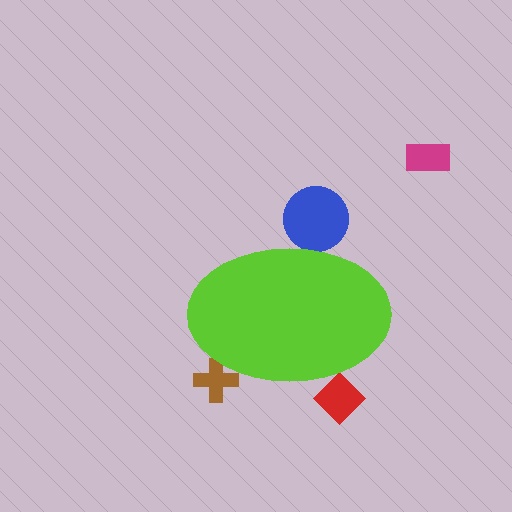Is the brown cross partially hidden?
Yes, the brown cross is partially hidden behind the lime ellipse.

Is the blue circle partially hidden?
Yes, the blue circle is partially hidden behind the lime ellipse.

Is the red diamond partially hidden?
Yes, the red diamond is partially hidden behind the lime ellipse.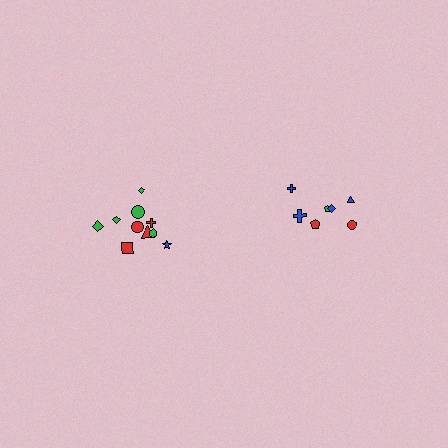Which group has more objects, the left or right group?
The left group.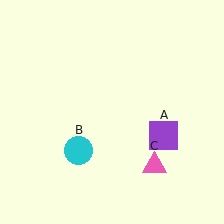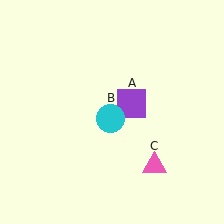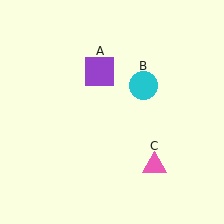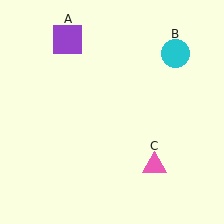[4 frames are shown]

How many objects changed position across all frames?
2 objects changed position: purple square (object A), cyan circle (object B).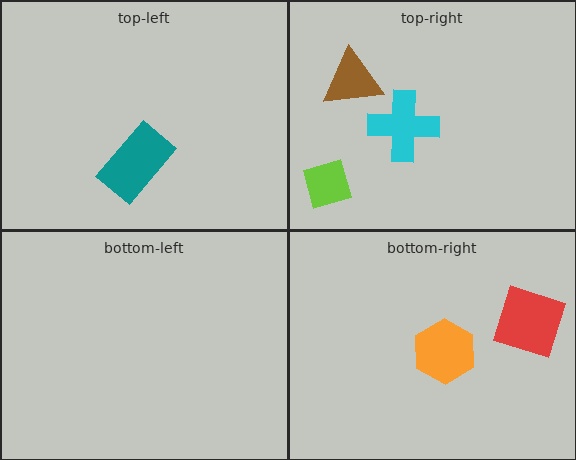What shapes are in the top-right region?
The brown triangle, the lime diamond, the cyan cross.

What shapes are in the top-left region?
The teal rectangle.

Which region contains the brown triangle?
The top-right region.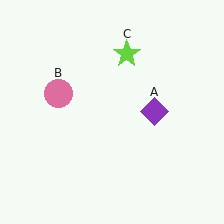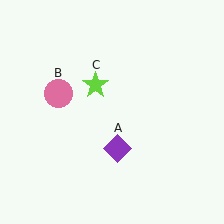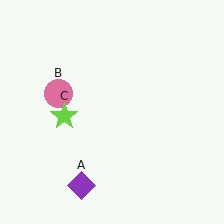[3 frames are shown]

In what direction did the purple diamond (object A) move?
The purple diamond (object A) moved down and to the left.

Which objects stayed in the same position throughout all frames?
Pink circle (object B) remained stationary.